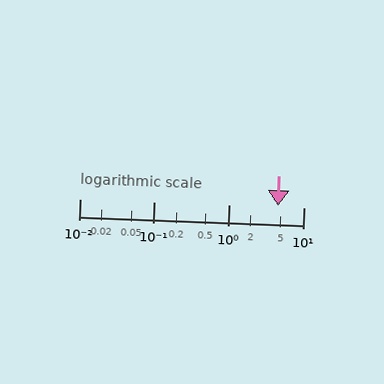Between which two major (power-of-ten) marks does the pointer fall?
The pointer is between 1 and 10.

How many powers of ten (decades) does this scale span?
The scale spans 3 decades, from 0.01 to 10.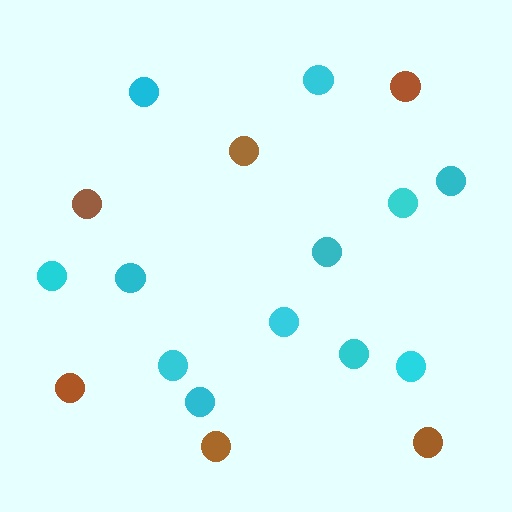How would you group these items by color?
There are 2 groups: one group of brown circles (6) and one group of cyan circles (12).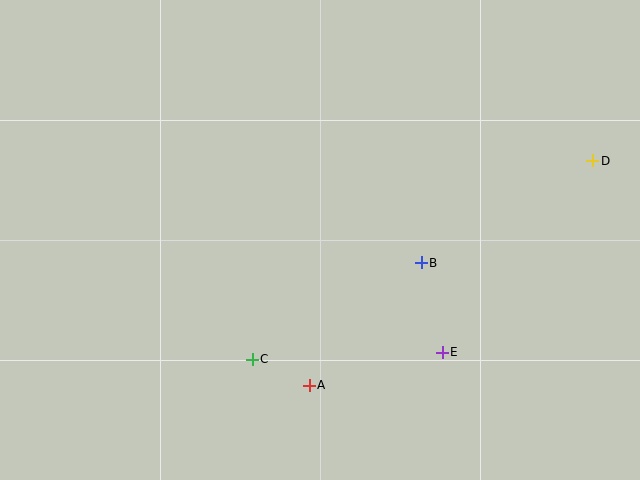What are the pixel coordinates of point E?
Point E is at (442, 352).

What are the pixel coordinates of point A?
Point A is at (309, 385).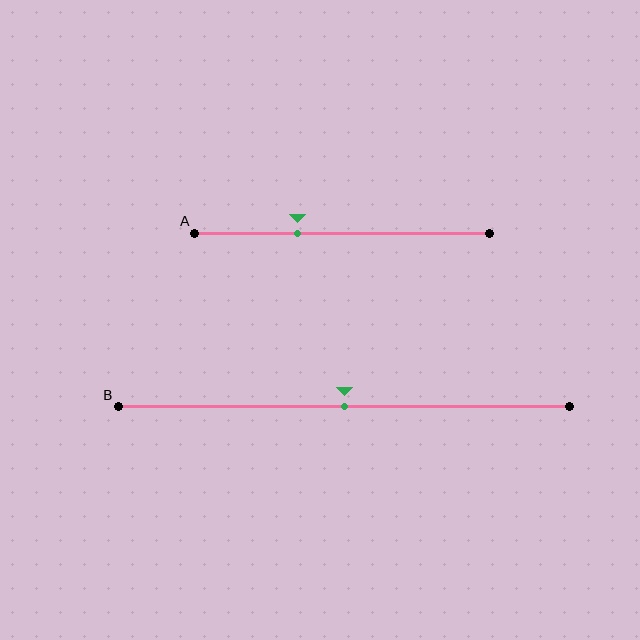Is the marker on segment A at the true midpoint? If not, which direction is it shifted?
No, the marker on segment A is shifted to the left by about 15% of the segment length.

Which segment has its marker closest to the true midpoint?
Segment B has its marker closest to the true midpoint.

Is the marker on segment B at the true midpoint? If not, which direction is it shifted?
Yes, the marker on segment B is at the true midpoint.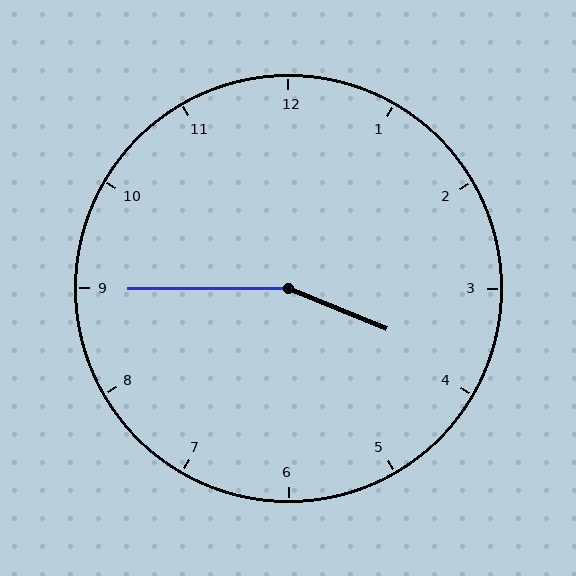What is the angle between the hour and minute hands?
Approximately 158 degrees.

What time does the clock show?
3:45.